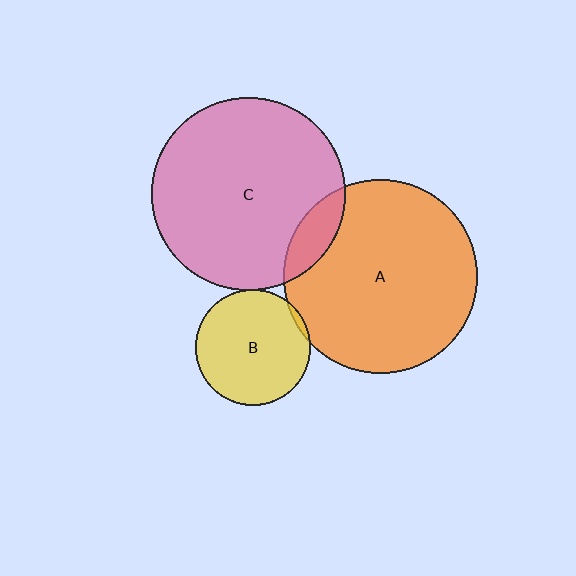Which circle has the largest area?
Circle A (orange).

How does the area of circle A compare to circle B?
Approximately 2.8 times.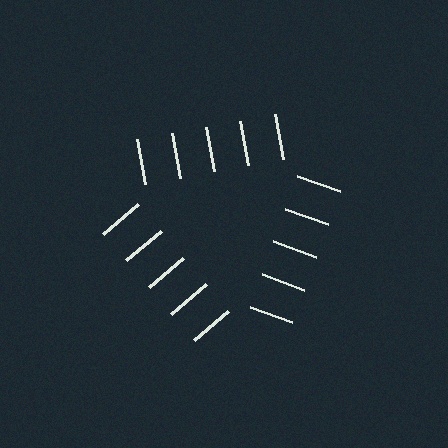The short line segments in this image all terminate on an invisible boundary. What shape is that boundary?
An illusory triangle — the line segments terminate on its edges but no continuous stroke is drawn.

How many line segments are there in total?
15 — 5 along each of the 3 edges.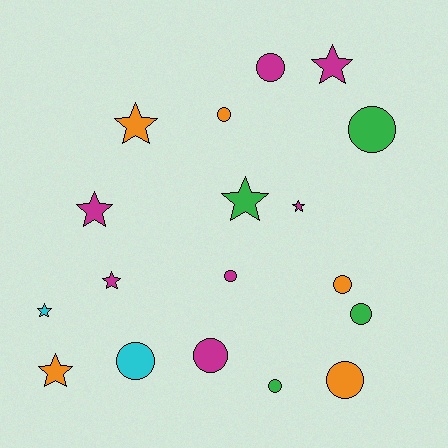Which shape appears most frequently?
Circle, with 10 objects.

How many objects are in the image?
There are 18 objects.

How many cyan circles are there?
There is 1 cyan circle.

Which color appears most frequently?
Magenta, with 7 objects.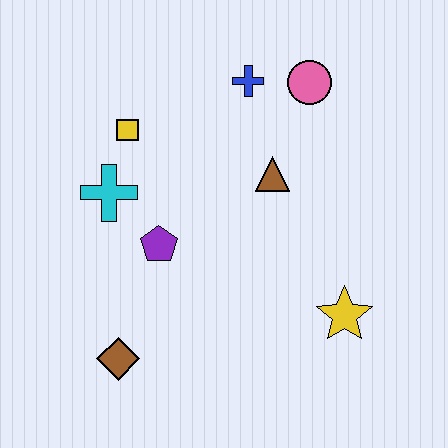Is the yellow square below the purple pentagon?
No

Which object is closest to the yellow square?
The cyan cross is closest to the yellow square.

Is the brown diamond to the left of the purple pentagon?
Yes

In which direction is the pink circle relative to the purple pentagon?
The pink circle is above the purple pentagon.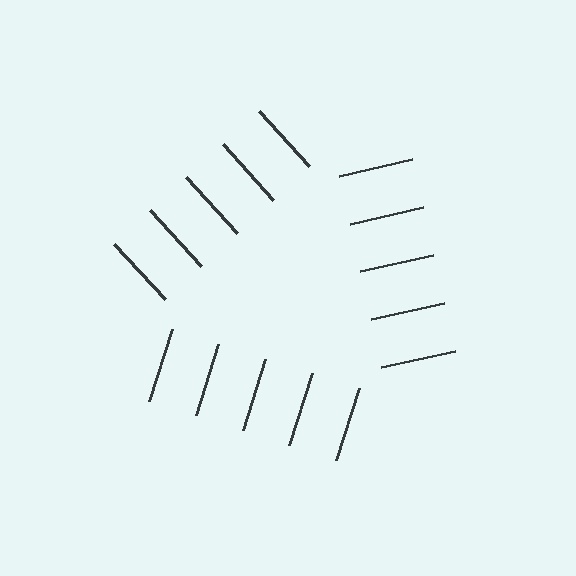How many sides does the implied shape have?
3 sides — the line-ends trace a triangle.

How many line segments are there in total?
15 — 5 along each of the 3 edges.